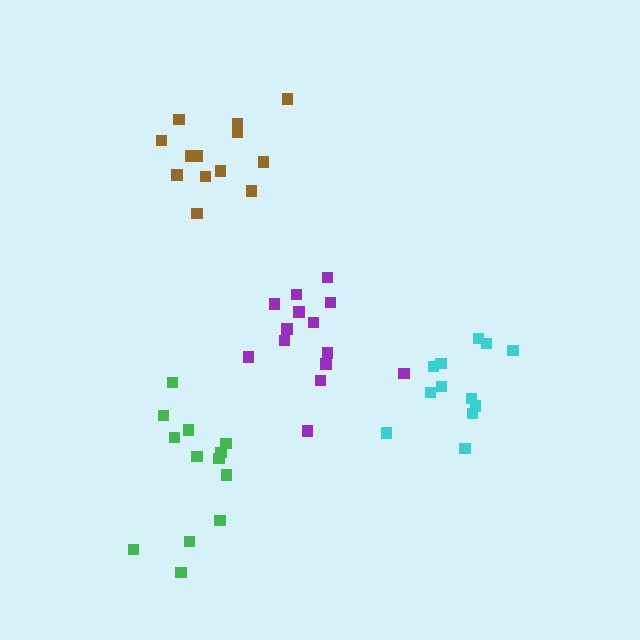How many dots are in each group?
Group 1: 12 dots, Group 2: 13 dots, Group 3: 14 dots, Group 4: 14 dots (53 total).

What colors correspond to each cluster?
The clusters are colored: cyan, green, brown, purple.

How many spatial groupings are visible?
There are 4 spatial groupings.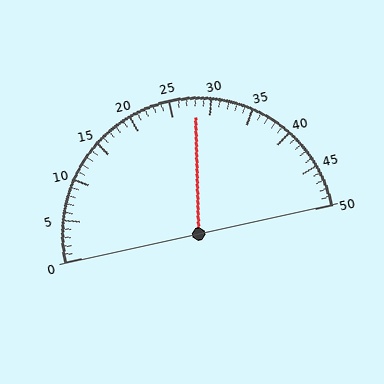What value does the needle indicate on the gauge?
The needle indicates approximately 28.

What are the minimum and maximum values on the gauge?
The gauge ranges from 0 to 50.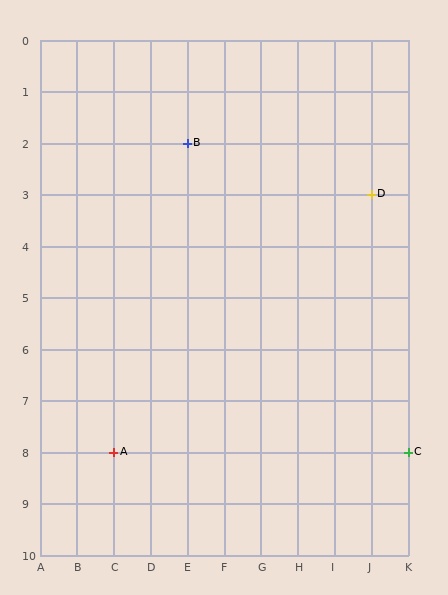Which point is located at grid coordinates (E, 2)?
Point B is at (E, 2).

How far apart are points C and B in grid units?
Points C and B are 6 columns and 6 rows apart (about 8.5 grid units diagonally).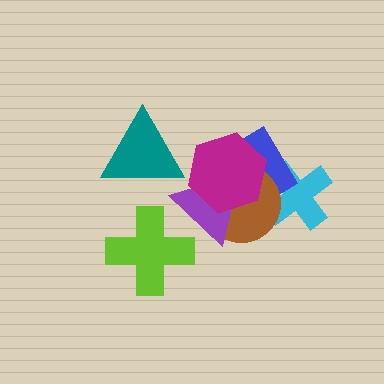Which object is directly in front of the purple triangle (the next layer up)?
The lime cross is directly in front of the purple triangle.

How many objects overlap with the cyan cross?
2 objects overlap with the cyan cross.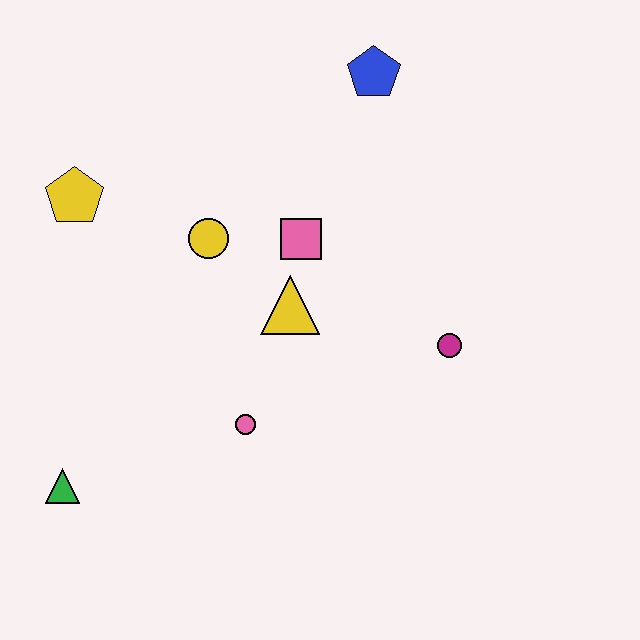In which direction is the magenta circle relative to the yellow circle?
The magenta circle is to the right of the yellow circle.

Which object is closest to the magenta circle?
The yellow triangle is closest to the magenta circle.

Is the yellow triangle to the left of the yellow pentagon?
No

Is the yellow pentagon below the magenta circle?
No